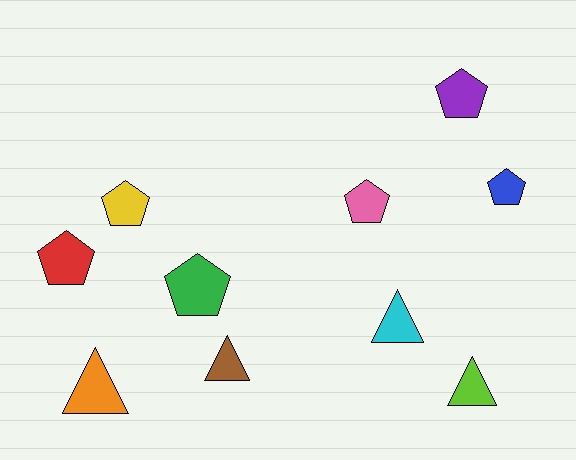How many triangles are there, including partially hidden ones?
There are 4 triangles.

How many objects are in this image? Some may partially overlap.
There are 10 objects.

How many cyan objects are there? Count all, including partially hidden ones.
There is 1 cyan object.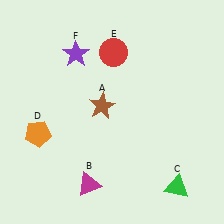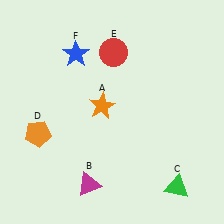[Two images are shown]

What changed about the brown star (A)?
In Image 1, A is brown. In Image 2, it changed to orange.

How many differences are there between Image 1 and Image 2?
There are 2 differences between the two images.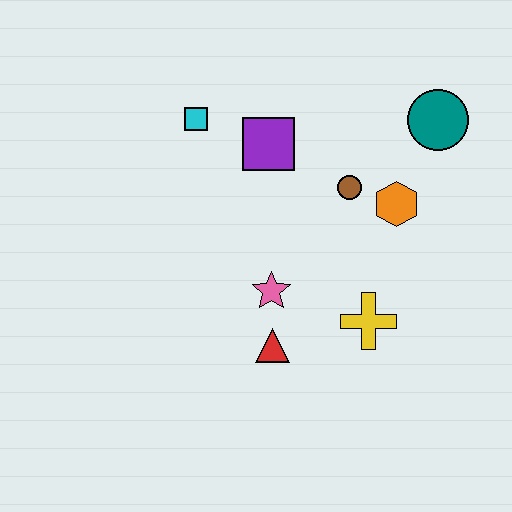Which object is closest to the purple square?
The cyan square is closest to the purple square.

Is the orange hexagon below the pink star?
No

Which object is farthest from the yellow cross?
The cyan square is farthest from the yellow cross.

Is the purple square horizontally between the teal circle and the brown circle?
No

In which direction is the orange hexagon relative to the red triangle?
The orange hexagon is above the red triangle.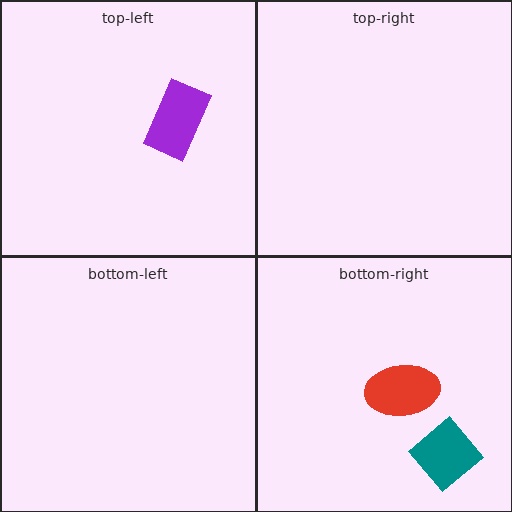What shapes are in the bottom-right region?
The teal diamond, the red ellipse.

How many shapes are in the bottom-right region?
2.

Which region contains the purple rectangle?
The top-left region.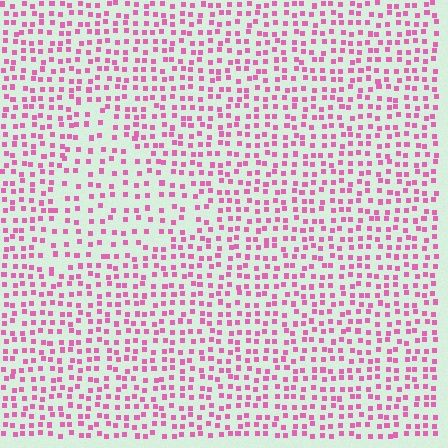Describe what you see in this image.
The image contains small pink elements arranged at two different densities. A triangle-shaped region is visible where the elements are less densely packed than the surrounding area.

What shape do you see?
I see a triangle.